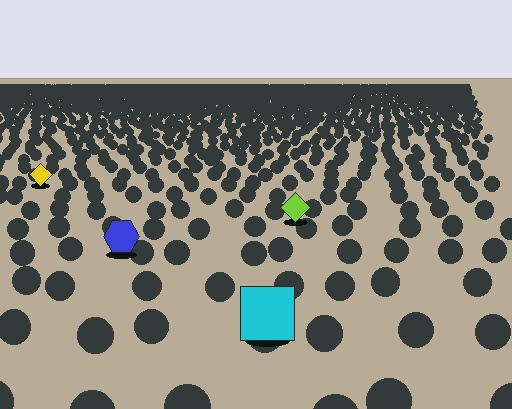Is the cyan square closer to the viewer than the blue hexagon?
Yes. The cyan square is closer — you can tell from the texture gradient: the ground texture is coarser near it.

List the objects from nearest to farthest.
From nearest to farthest: the cyan square, the blue hexagon, the lime diamond, the yellow diamond.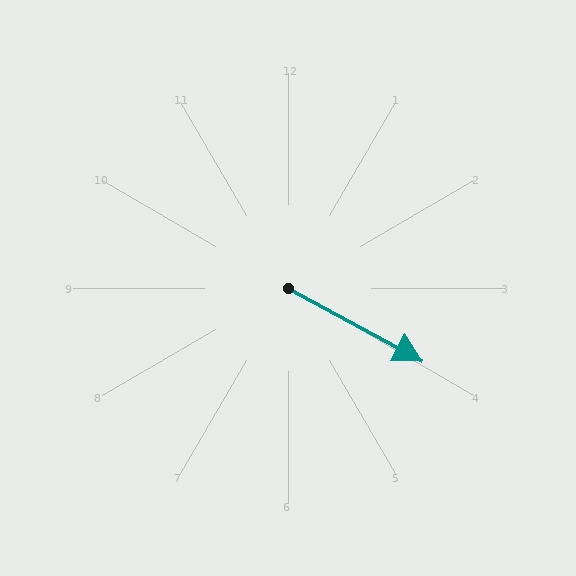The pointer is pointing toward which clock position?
Roughly 4 o'clock.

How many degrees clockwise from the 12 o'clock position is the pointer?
Approximately 118 degrees.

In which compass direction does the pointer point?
Southeast.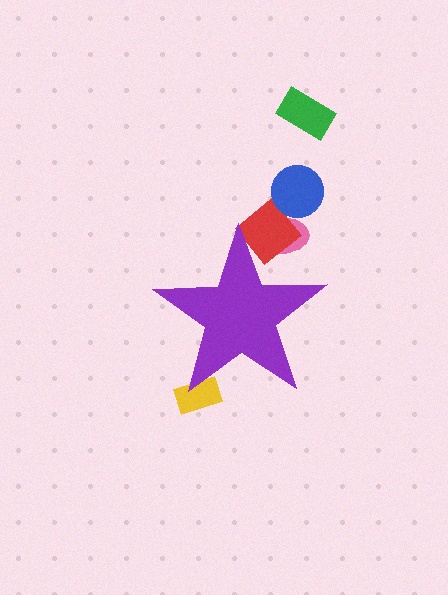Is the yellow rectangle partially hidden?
Yes, the yellow rectangle is partially hidden behind the purple star.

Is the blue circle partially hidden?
No, the blue circle is fully visible.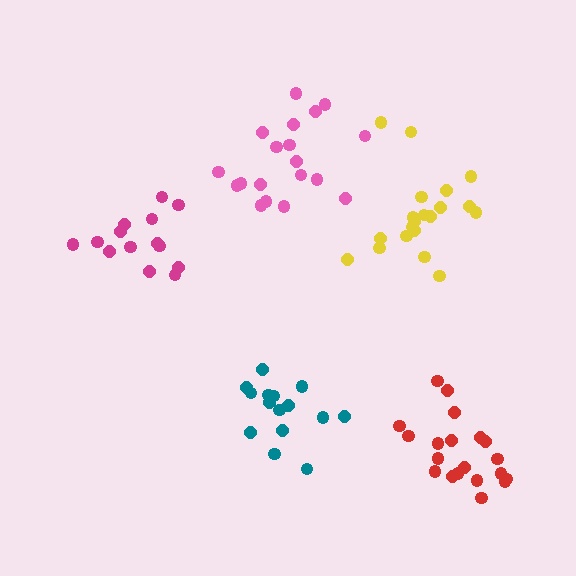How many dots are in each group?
Group 1: 14 dots, Group 2: 20 dots, Group 3: 19 dots, Group 4: 15 dots, Group 5: 20 dots (88 total).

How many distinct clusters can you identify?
There are 5 distinct clusters.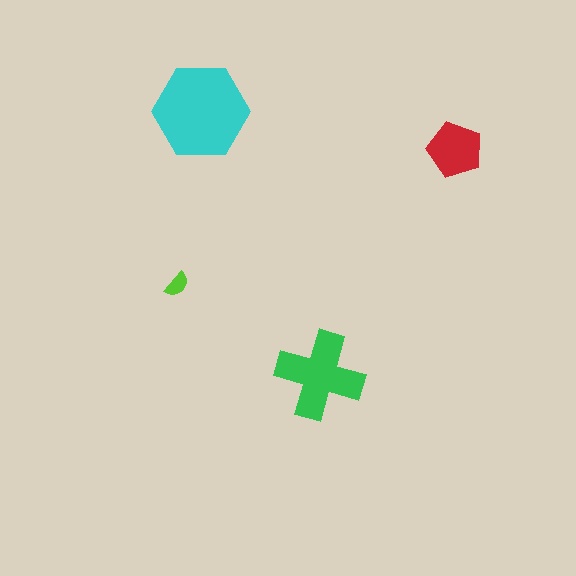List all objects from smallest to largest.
The lime semicircle, the red pentagon, the green cross, the cyan hexagon.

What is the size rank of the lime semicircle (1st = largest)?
4th.